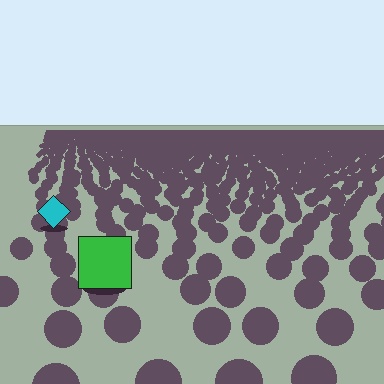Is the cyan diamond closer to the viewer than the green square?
No. The green square is closer — you can tell from the texture gradient: the ground texture is coarser near it.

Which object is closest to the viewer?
The green square is closest. The texture marks near it are larger and more spread out.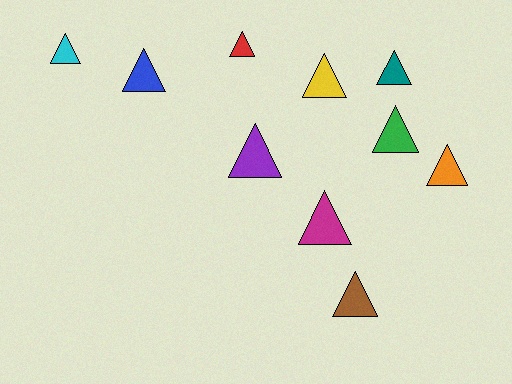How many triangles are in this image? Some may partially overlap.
There are 10 triangles.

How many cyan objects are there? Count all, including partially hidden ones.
There is 1 cyan object.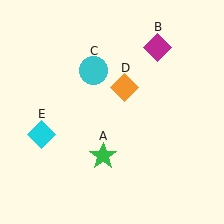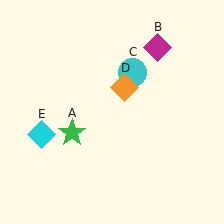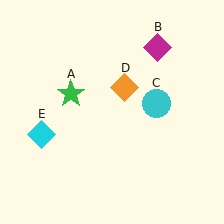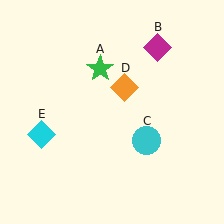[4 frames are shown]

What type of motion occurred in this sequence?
The green star (object A), cyan circle (object C) rotated clockwise around the center of the scene.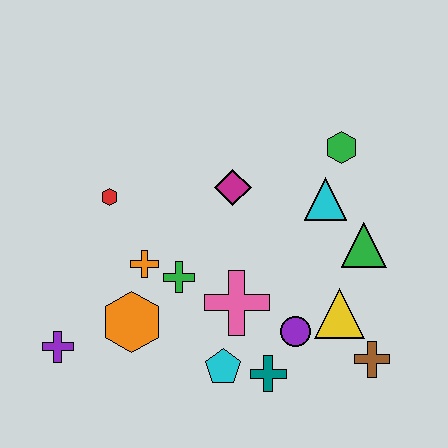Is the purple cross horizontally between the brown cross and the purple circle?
No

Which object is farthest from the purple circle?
The purple cross is farthest from the purple circle.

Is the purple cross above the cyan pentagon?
Yes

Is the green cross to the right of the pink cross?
No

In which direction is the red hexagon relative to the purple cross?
The red hexagon is above the purple cross.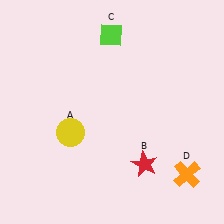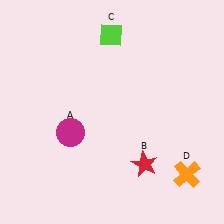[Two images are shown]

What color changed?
The circle (A) changed from yellow in Image 1 to magenta in Image 2.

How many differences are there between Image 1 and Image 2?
There is 1 difference between the two images.